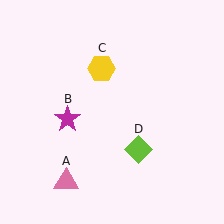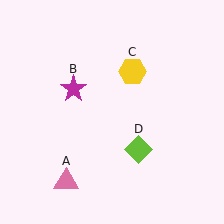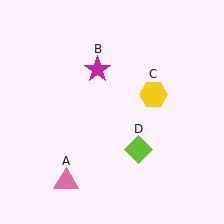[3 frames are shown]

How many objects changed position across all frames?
2 objects changed position: magenta star (object B), yellow hexagon (object C).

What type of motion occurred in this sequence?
The magenta star (object B), yellow hexagon (object C) rotated clockwise around the center of the scene.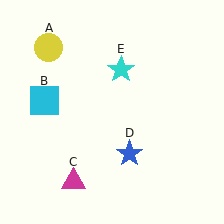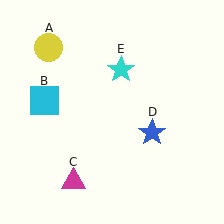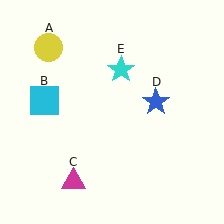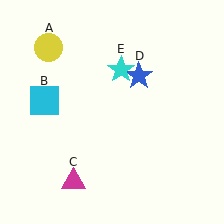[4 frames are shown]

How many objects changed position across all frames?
1 object changed position: blue star (object D).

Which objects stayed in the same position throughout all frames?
Yellow circle (object A) and cyan square (object B) and magenta triangle (object C) and cyan star (object E) remained stationary.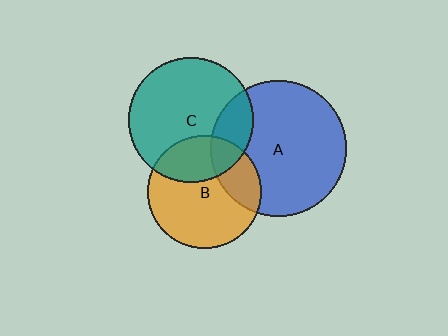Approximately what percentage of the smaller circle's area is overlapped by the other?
Approximately 25%.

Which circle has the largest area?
Circle A (blue).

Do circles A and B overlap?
Yes.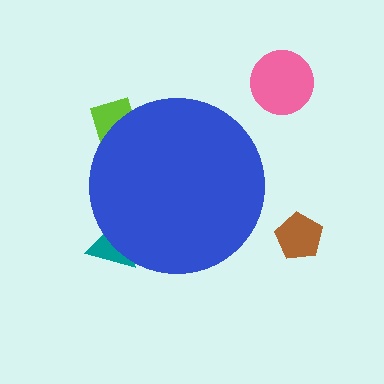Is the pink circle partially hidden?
No, the pink circle is fully visible.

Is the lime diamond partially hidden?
Yes, the lime diamond is partially hidden behind the blue circle.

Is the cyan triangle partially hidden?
No, the cyan triangle is fully visible.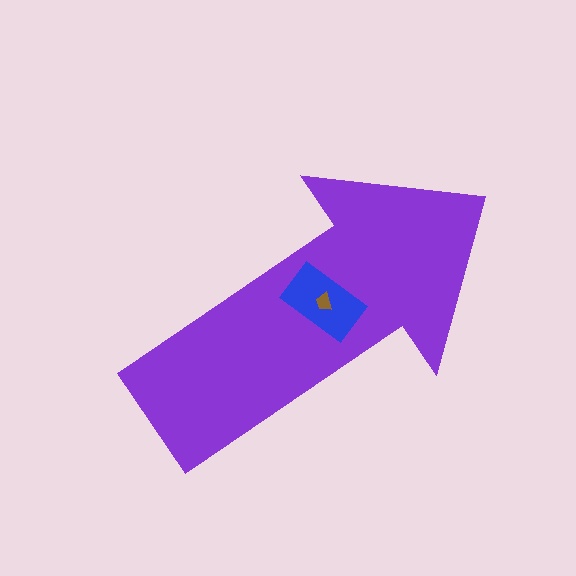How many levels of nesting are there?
3.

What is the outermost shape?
The purple arrow.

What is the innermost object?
The brown trapezoid.